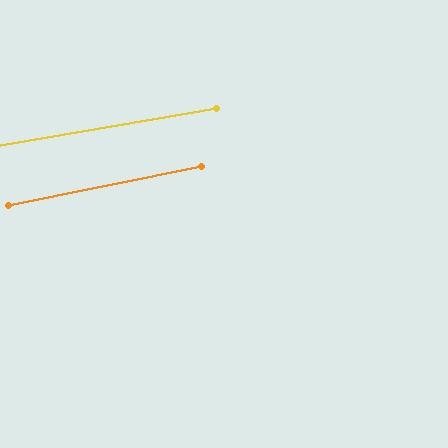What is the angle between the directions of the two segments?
Approximately 2 degrees.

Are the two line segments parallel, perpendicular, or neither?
Parallel — their directions differ by only 1.8°.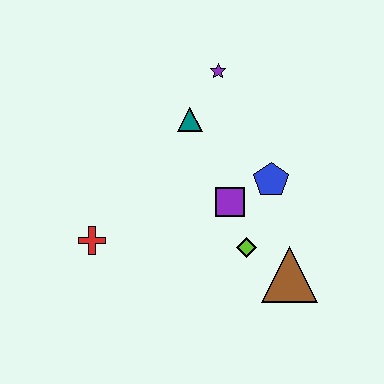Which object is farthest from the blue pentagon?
The red cross is farthest from the blue pentagon.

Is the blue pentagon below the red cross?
No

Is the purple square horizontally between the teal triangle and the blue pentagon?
Yes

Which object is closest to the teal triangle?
The purple star is closest to the teal triangle.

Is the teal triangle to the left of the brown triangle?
Yes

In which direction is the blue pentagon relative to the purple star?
The blue pentagon is below the purple star.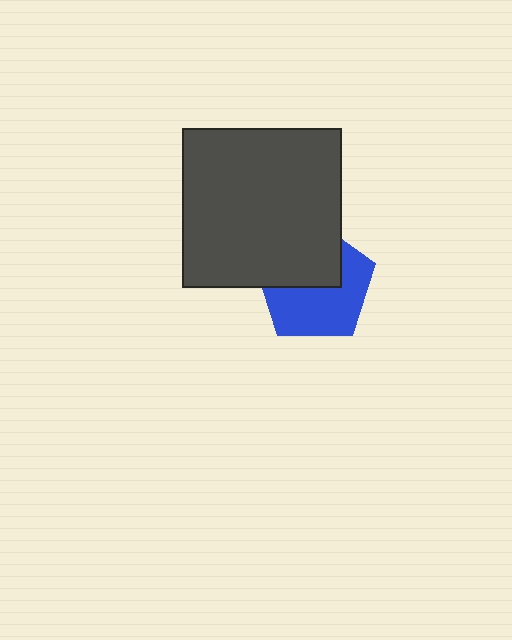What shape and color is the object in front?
The object in front is a dark gray square.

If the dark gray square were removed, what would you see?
You would see the complete blue pentagon.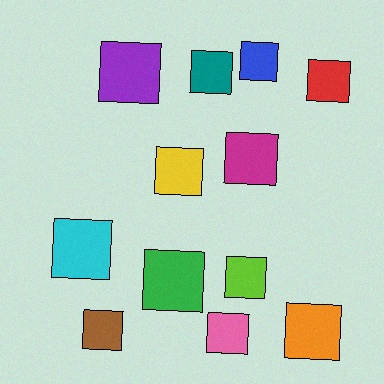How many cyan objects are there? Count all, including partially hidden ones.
There is 1 cyan object.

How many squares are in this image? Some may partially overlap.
There are 12 squares.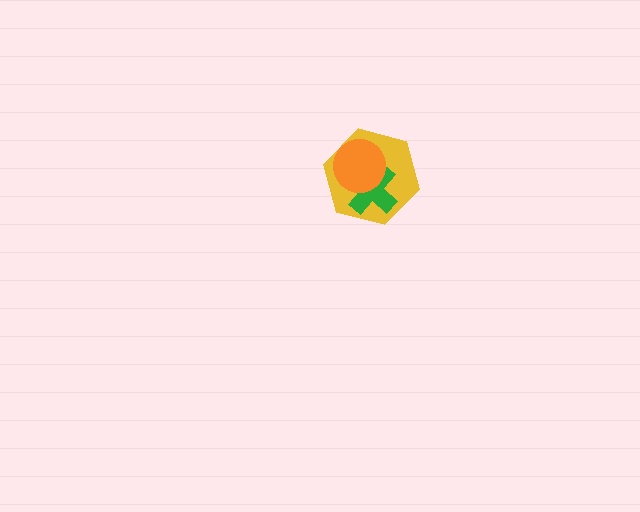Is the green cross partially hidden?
Yes, it is partially covered by another shape.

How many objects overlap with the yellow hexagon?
2 objects overlap with the yellow hexagon.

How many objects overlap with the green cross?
2 objects overlap with the green cross.